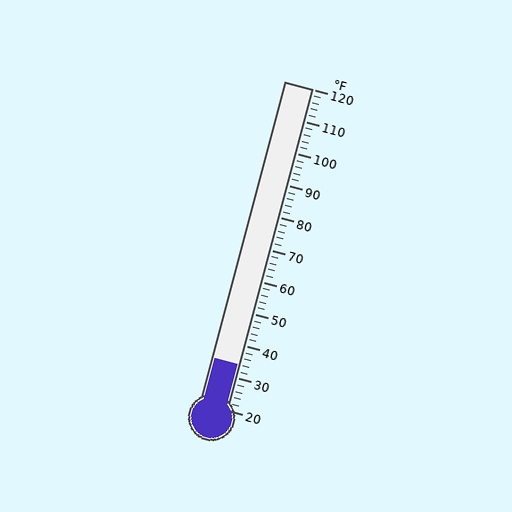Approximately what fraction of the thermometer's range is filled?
The thermometer is filled to approximately 15% of its range.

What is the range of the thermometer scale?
The thermometer scale ranges from 20°F to 120°F.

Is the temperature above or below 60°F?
The temperature is below 60°F.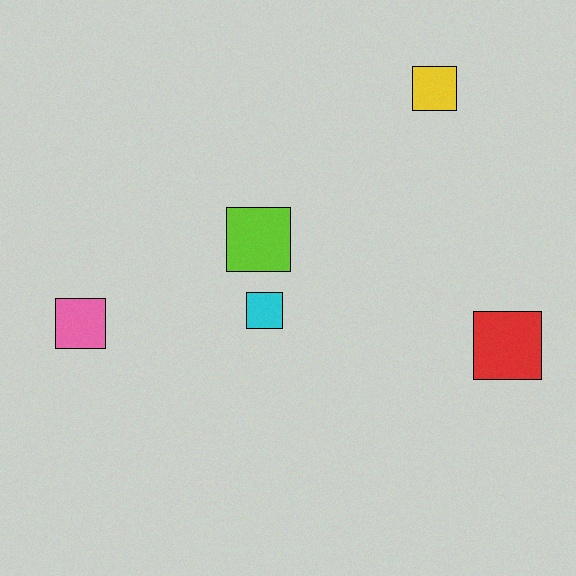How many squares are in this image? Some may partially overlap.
There are 5 squares.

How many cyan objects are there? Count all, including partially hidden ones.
There is 1 cyan object.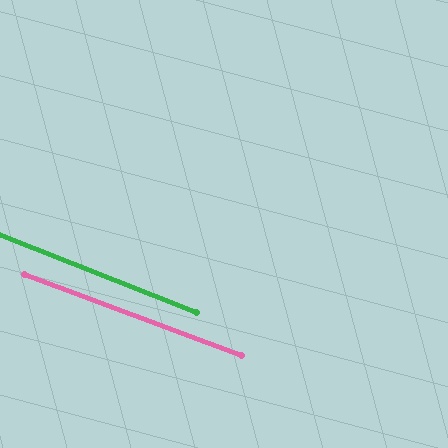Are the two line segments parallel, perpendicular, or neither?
Parallel — their directions differ by only 1.0°.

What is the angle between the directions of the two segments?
Approximately 1 degree.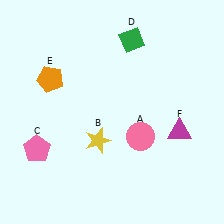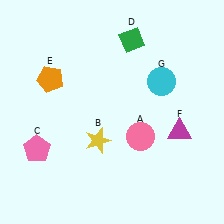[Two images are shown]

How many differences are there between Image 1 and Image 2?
There is 1 difference between the two images.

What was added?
A cyan circle (G) was added in Image 2.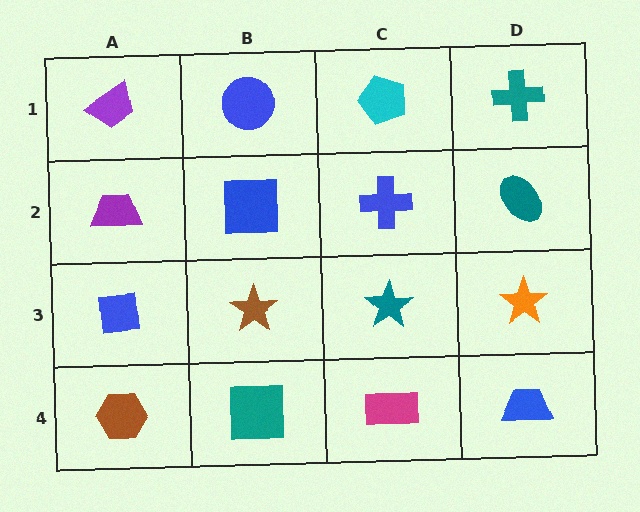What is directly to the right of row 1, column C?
A teal cross.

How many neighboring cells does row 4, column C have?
3.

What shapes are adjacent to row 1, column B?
A blue square (row 2, column B), a purple trapezoid (row 1, column A), a cyan pentagon (row 1, column C).